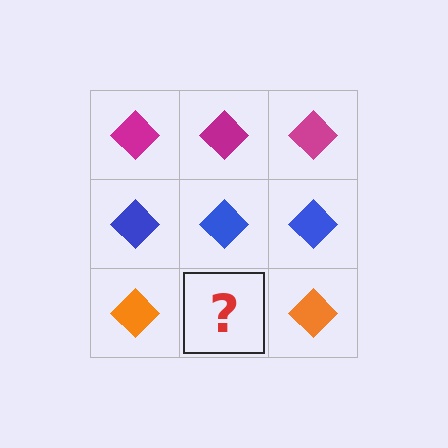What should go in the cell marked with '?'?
The missing cell should contain an orange diamond.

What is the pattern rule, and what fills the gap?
The rule is that each row has a consistent color. The gap should be filled with an orange diamond.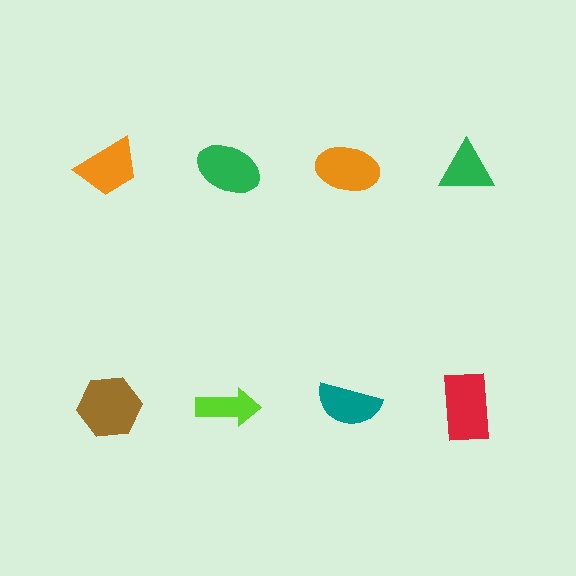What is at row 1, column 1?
An orange trapezoid.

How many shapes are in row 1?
4 shapes.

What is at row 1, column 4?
A green triangle.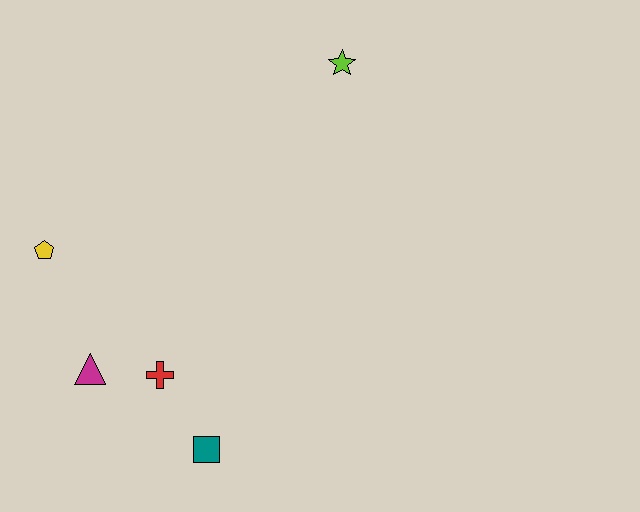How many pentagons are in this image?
There is 1 pentagon.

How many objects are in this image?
There are 5 objects.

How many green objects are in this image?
There are no green objects.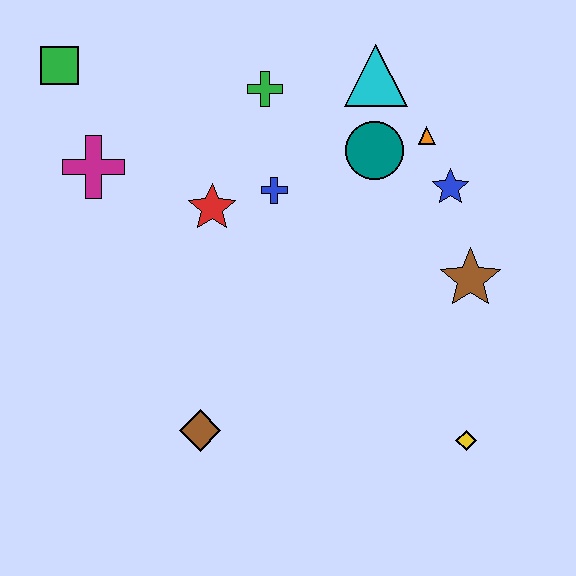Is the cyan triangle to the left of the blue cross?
No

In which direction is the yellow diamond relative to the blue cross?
The yellow diamond is below the blue cross.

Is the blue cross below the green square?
Yes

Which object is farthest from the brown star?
The green square is farthest from the brown star.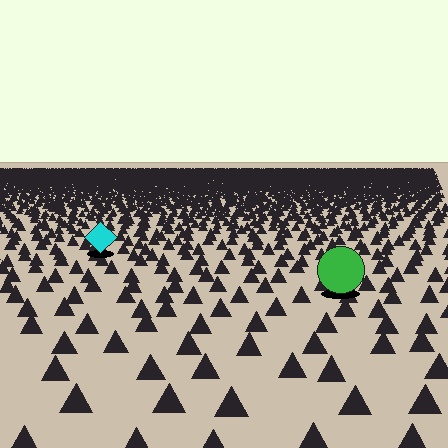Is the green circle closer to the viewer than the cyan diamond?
Yes. The green circle is closer — you can tell from the texture gradient: the ground texture is coarser near it.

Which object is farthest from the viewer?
The cyan diamond is farthest from the viewer. It appears smaller and the ground texture around it is denser.